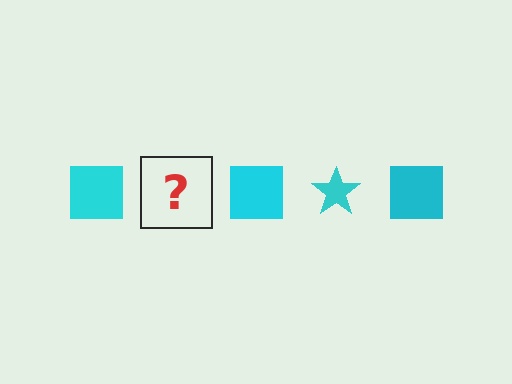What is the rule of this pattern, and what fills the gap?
The rule is that the pattern cycles through square, star shapes in cyan. The gap should be filled with a cyan star.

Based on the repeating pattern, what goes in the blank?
The blank should be a cyan star.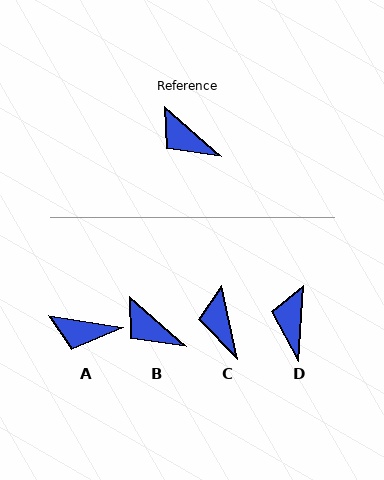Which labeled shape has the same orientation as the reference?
B.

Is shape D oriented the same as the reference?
No, it is off by about 53 degrees.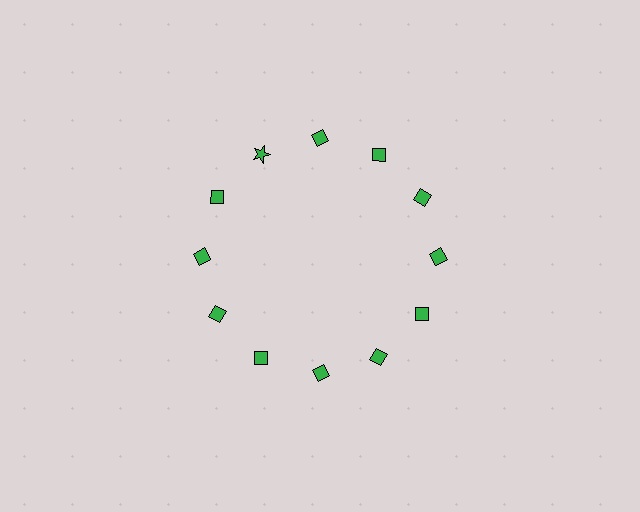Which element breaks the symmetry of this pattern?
The green star at roughly the 11 o'clock position breaks the symmetry. All other shapes are green diamonds.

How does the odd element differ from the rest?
It has a different shape: star instead of diamond.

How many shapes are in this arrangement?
There are 12 shapes arranged in a ring pattern.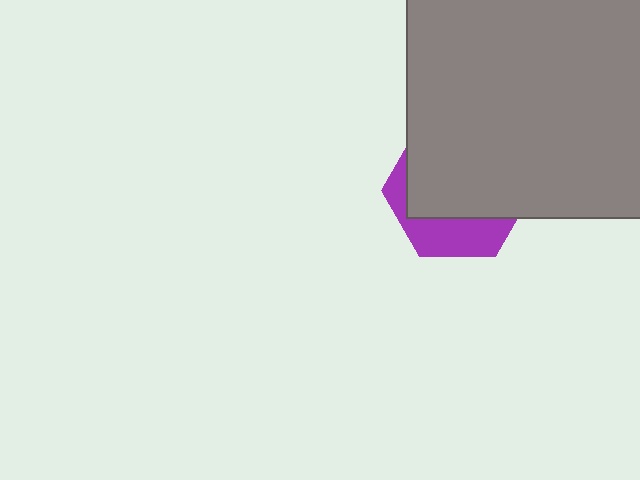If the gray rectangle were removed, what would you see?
You would see the complete purple hexagon.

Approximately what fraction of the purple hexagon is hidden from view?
Roughly 69% of the purple hexagon is hidden behind the gray rectangle.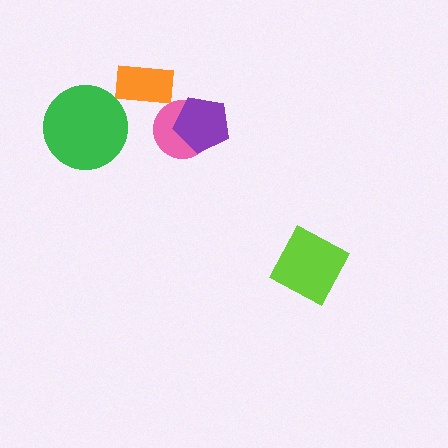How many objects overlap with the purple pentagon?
1 object overlaps with the purple pentagon.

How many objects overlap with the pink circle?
1 object overlaps with the pink circle.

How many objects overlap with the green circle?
0 objects overlap with the green circle.